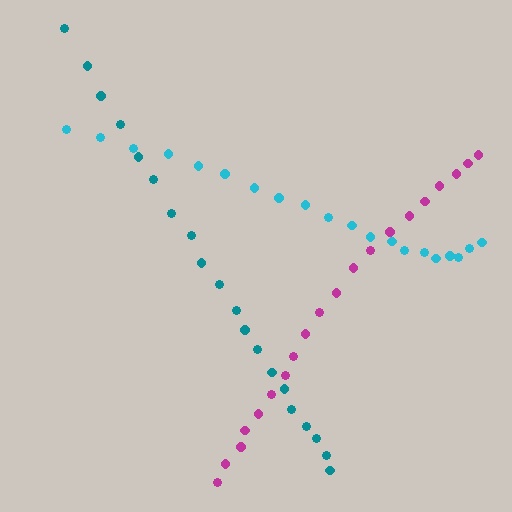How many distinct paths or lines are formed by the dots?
There are 3 distinct paths.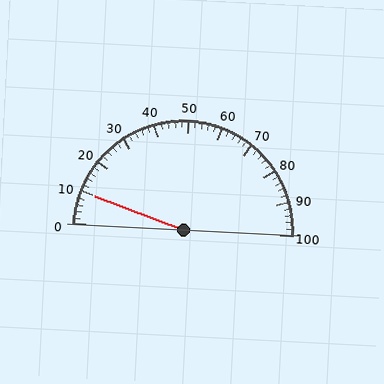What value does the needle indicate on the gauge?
The needle indicates approximately 10.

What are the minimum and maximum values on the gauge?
The gauge ranges from 0 to 100.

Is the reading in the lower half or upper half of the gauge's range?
The reading is in the lower half of the range (0 to 100).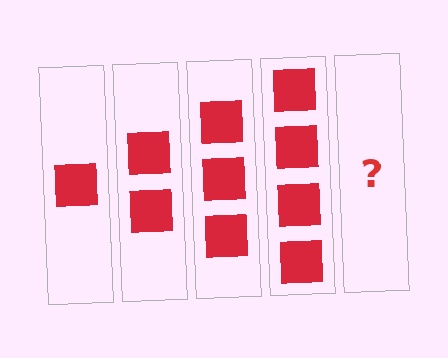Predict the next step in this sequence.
The next step is 5 squares.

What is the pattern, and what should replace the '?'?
The pattern is that each step adds one more square. The '?' should be 5 squares.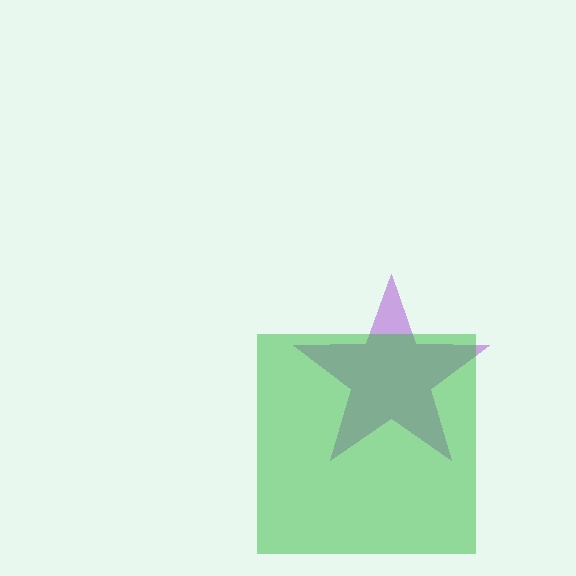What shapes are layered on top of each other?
The layered shapes are: a purple star, a green square.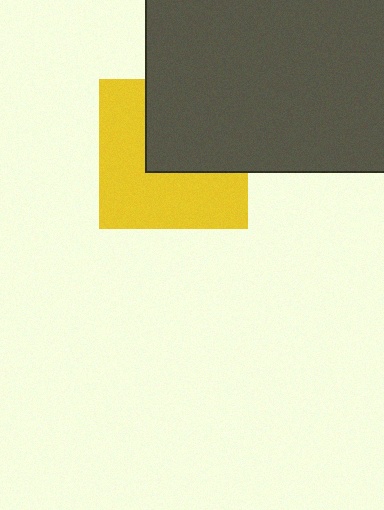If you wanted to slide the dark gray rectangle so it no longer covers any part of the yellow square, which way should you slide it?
Slide it toward the upper-right — that is the most direct way to separate the two shapes.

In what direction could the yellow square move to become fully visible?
The yellow square could move toward the lower-left. That would shift it out from behind the dark gray rectangle entirely.